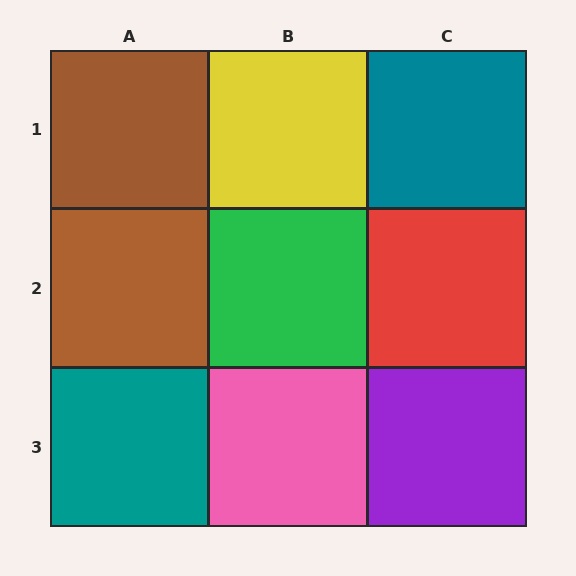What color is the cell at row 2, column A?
Brown.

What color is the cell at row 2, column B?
Green.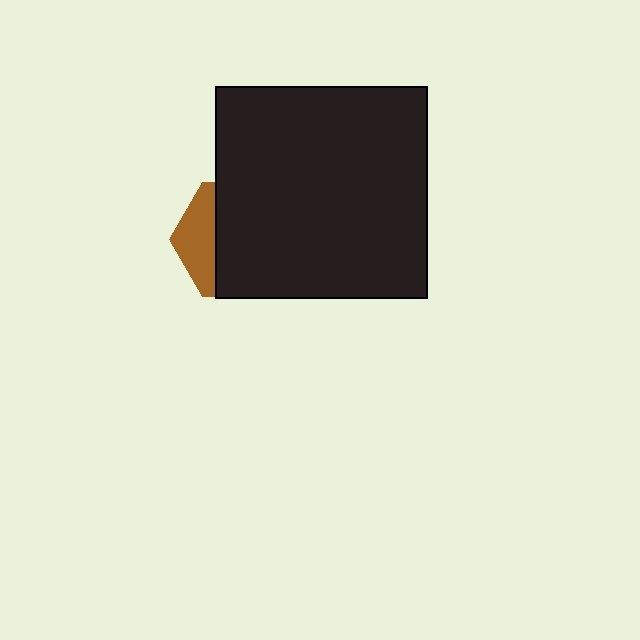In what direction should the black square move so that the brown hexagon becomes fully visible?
The black square should move right. That is the shortest direction to clear the overlap and leave the brown hexagon fully visible.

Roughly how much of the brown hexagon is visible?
A small part of it is visible (roughly 30%).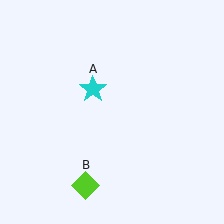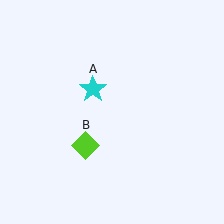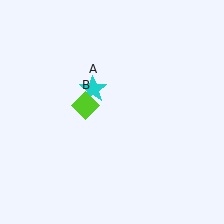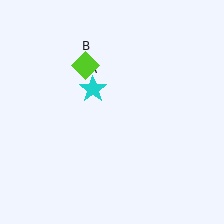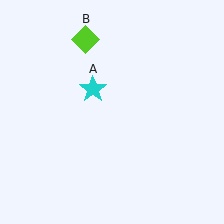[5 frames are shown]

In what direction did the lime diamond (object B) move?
The lime diamond (object B) moved up.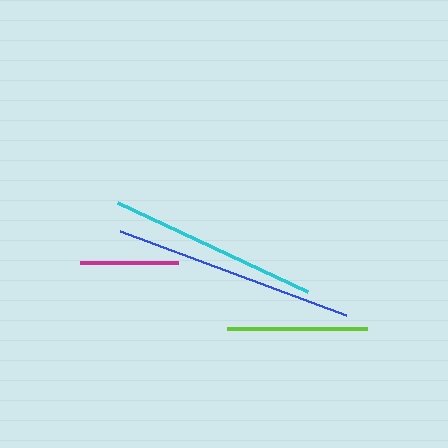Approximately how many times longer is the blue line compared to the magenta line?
The blue line is approximately 2.4 times the length of the magenta line.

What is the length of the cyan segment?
The cyan segment is approximately 211 pixels long.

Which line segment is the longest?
The blue line is the longest at approximately 240 pixels.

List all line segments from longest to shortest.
From longest to shortest: blue, cyan, lime, magenta.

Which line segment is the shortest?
The magenta line is the shortest at approximately 98 pixels.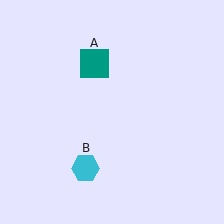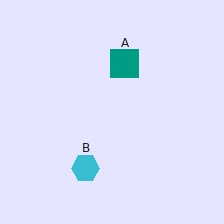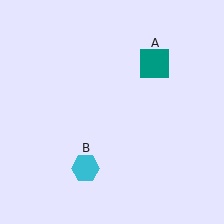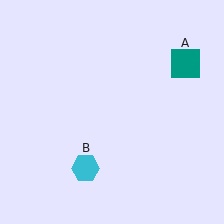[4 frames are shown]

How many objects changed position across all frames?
1 object changed position: teal square (object A).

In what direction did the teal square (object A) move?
The teal square (object A) moved right.